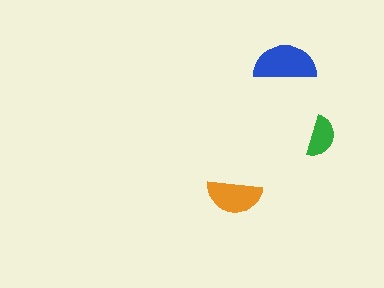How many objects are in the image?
There are 3 objects in the image.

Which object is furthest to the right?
The green semicircle is rightmost.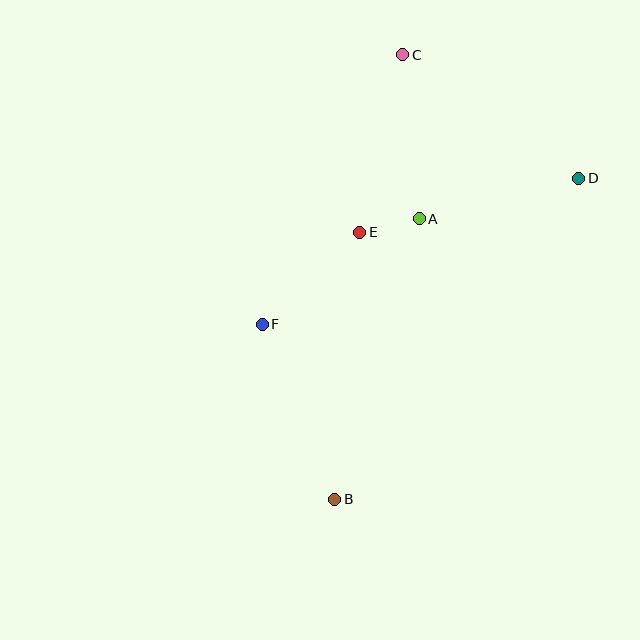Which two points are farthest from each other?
Points B and C are farthest from each other.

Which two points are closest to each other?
Points A and E are closest to each other.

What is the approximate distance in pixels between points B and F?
The distance between B and F is approximately 190 pixels.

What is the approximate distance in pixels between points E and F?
The distance between E and F is approximately 134 pixels.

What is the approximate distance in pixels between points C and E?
The distance between C and E is approximately 183 pixels.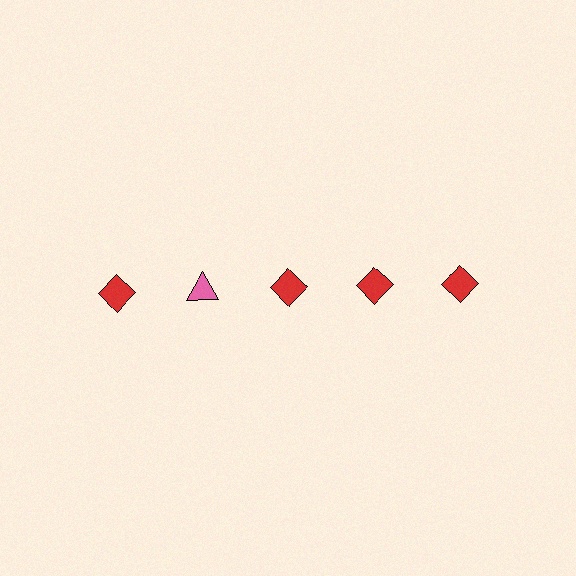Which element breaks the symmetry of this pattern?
The pink triangle in the top row, second from left column breaks the symmetry. All other shapes are red diamonds.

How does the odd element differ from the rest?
It differs in both color (pink instead of red) and shape (triangle instead of diamond).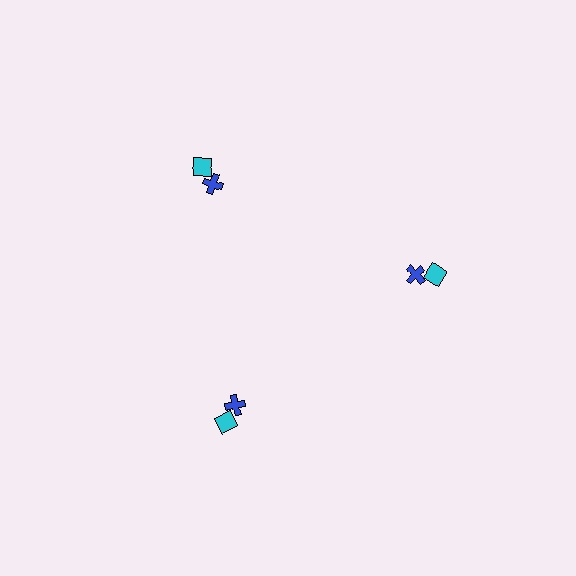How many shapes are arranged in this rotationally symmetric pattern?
There are 6 shapes, arranged in 3 groups of 2.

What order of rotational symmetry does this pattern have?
This pattern has 3-fold rotational symmetry.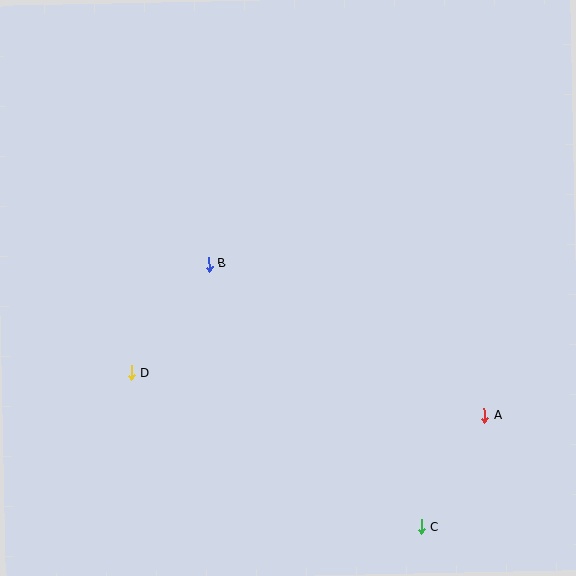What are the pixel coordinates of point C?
Point C is at (421, 527).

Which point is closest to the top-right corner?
Point A is closest to the top-right corner.